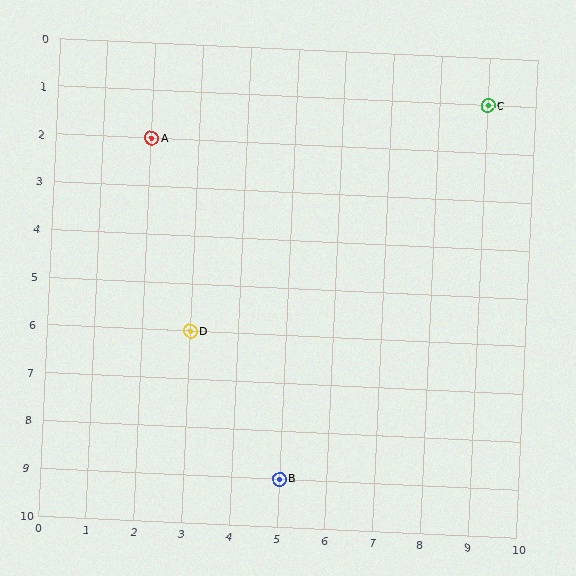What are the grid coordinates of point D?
Point D is at grid coordinates (3, 6).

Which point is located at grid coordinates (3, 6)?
Point D is at (3, 6).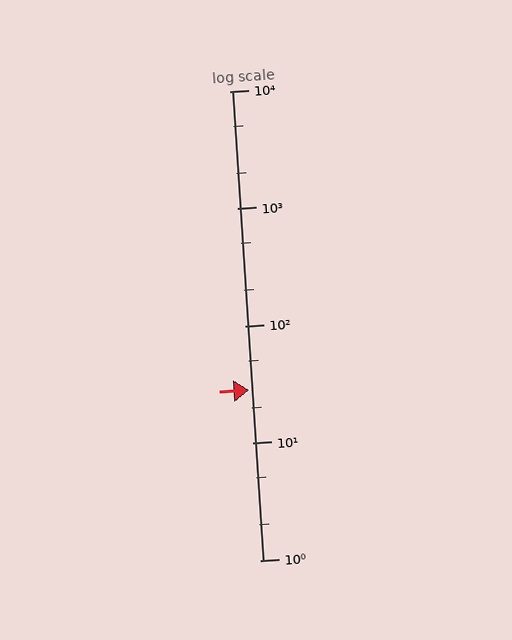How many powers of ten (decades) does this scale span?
The scale spans 4 decades, from 1 to 10000.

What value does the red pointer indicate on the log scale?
The pointer indicates approximately 28.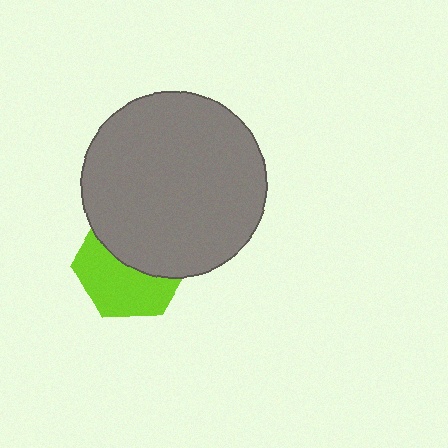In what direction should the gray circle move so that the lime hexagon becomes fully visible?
The gray circle should move up. That is the shortest direction to clear the overlap and leave the lime hexagon fully visible.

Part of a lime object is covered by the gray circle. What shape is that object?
It is a hexagon.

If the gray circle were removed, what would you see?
You would see the complete lime hexagon.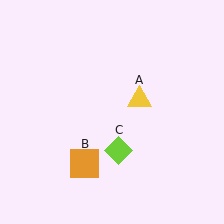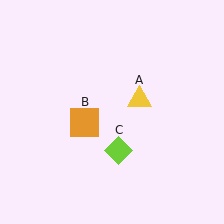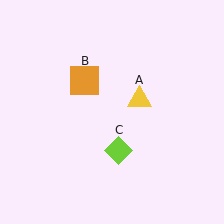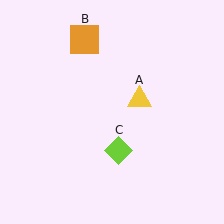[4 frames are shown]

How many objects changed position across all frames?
1 object changed position: orange square (object B).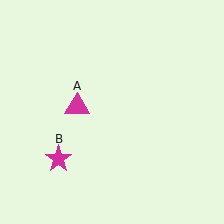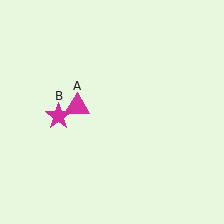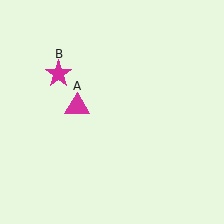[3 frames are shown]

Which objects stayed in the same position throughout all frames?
Magenta triangle (object A) remained stationary.